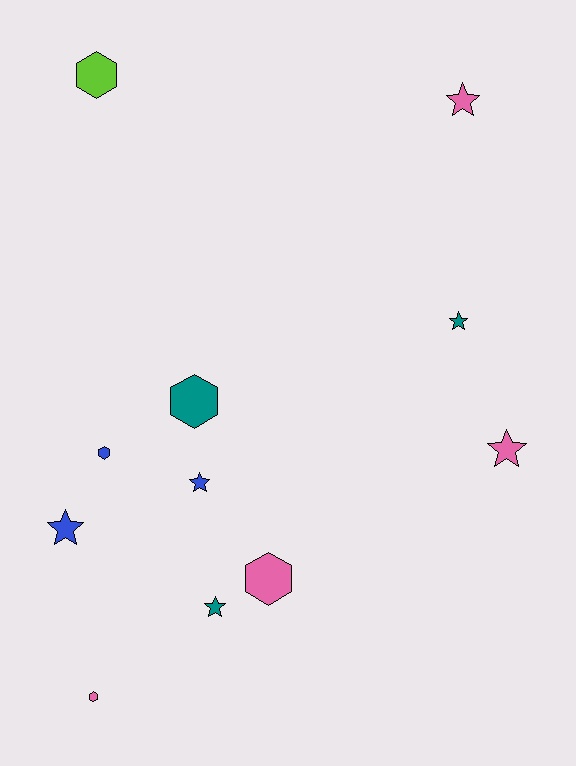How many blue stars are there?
There are 2 blue stars.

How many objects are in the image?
There are 11 objects.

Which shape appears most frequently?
Star, with 6 objects.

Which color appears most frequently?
Pink, with 4 objects.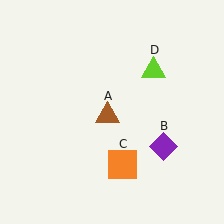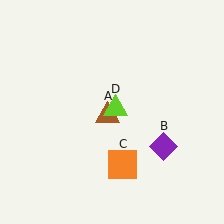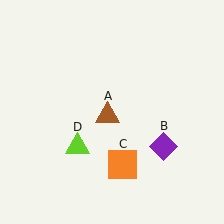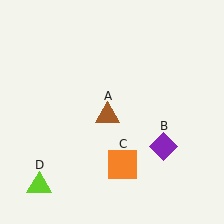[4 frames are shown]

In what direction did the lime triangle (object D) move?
The lime triangle (object D) moved down and to the left.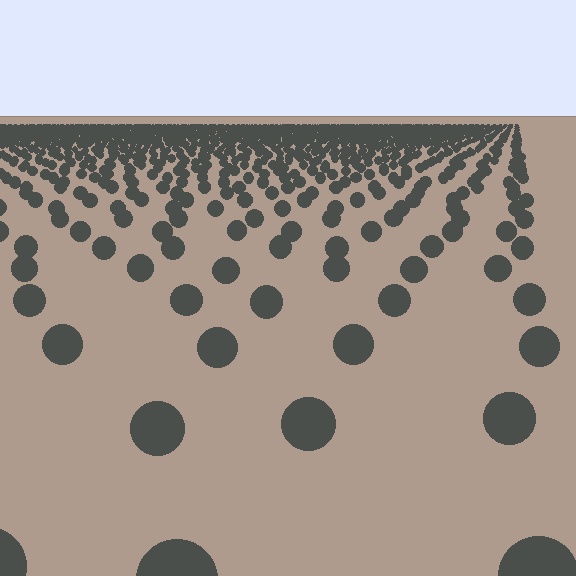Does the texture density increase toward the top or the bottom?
Density increases toward the top.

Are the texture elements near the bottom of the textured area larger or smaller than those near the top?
Larger. Near the bottom, elements are closer to the viewer and appear at a bigger on-screen size.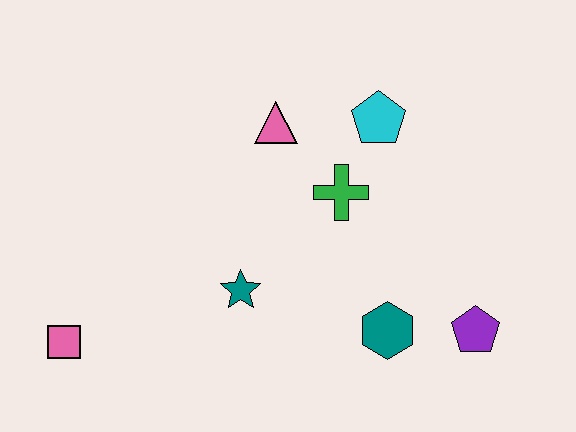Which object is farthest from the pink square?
The purple pentagon is farthest from the pink square.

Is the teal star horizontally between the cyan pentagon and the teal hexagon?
No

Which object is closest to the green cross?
The cyan pentagon is closest to the green cross.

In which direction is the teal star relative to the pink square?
The teal star is to the right of the pink square.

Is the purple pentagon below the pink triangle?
Yes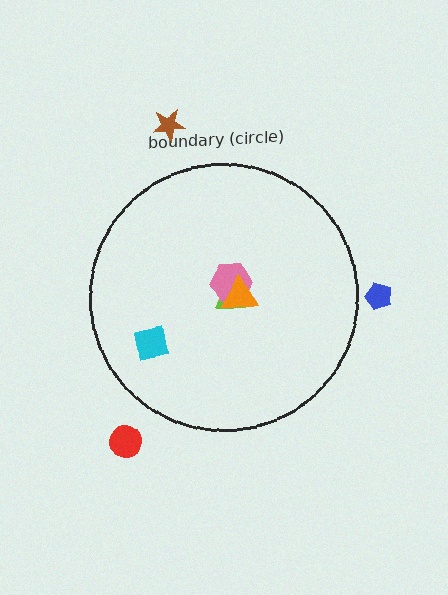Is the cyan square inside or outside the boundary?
Inside.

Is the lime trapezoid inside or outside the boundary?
Inside.